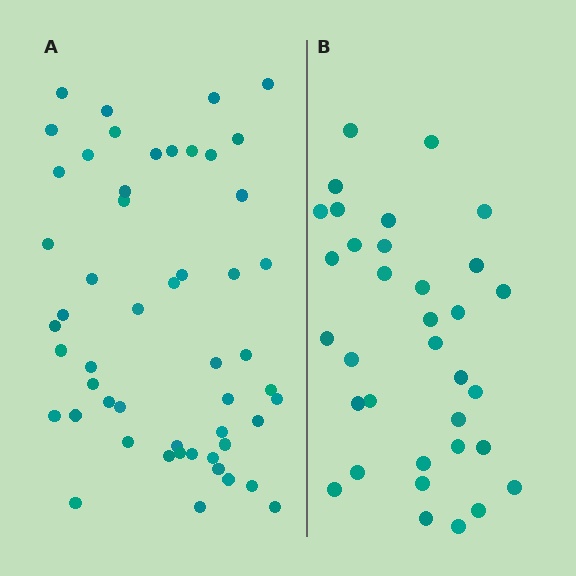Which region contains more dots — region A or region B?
Region A (the left region) has more dots.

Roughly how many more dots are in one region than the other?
Region A has approximately 20 more dots than region B.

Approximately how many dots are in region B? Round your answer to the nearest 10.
About 30 dots. (The exact count is 34, which rounds to 30.)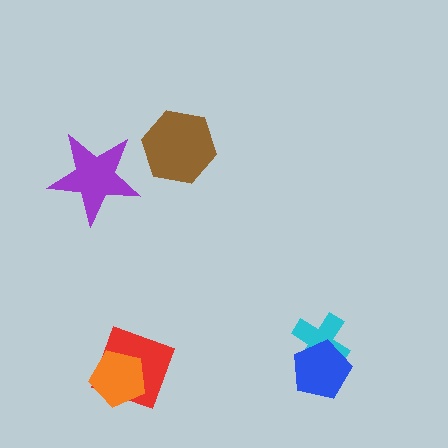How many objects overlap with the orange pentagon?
1 object overlaps with the orange pentagon.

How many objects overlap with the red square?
1 object overlaps with the red square.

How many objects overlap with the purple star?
0 objects overlap with the purple star.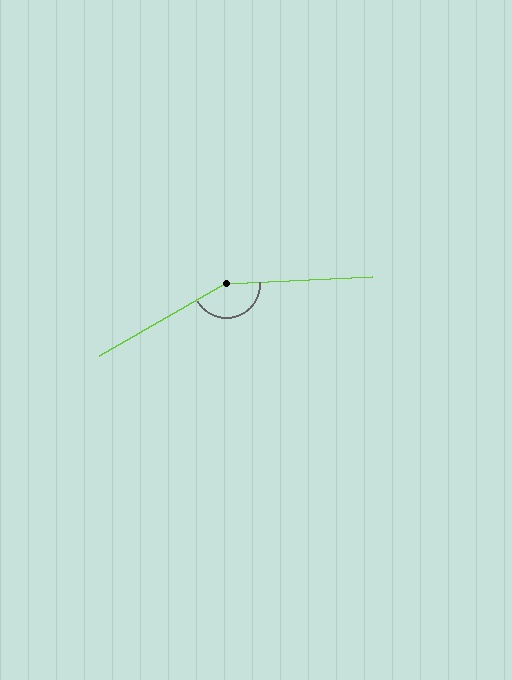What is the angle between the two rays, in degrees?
Approximately 153 degrees.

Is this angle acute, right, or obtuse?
It is obtuse.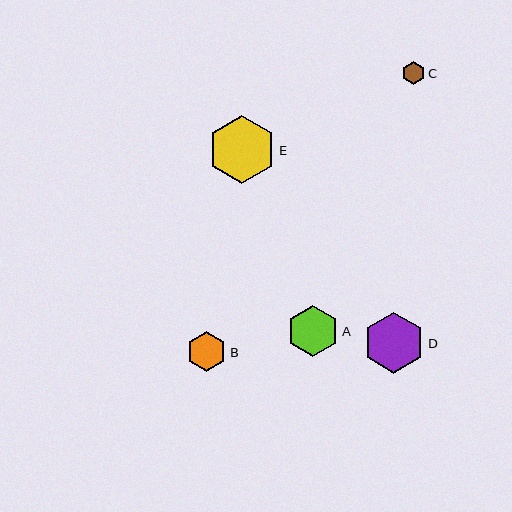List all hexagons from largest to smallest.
From largest to smallest: E, D, A, B, C.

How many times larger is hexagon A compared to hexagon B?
Hexagon A is approximately 1.3 times the size of hexagon B.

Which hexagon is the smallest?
Hexagon C is the smallest with a size of approximately 23 pixels.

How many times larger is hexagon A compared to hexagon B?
Hexagon A is approximately 1.3 times the size of hexagon B.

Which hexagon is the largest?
Hexagon E is the largest with a size of approximately 67 pixels.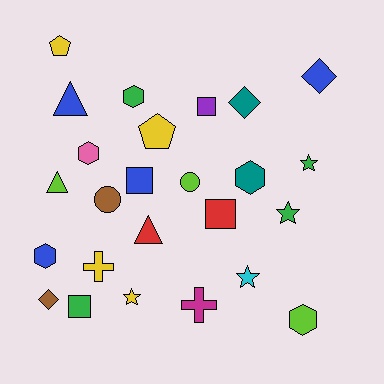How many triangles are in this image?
There are 3 triangles.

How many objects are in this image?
There are 25 objects.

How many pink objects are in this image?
There is 1 pink object.